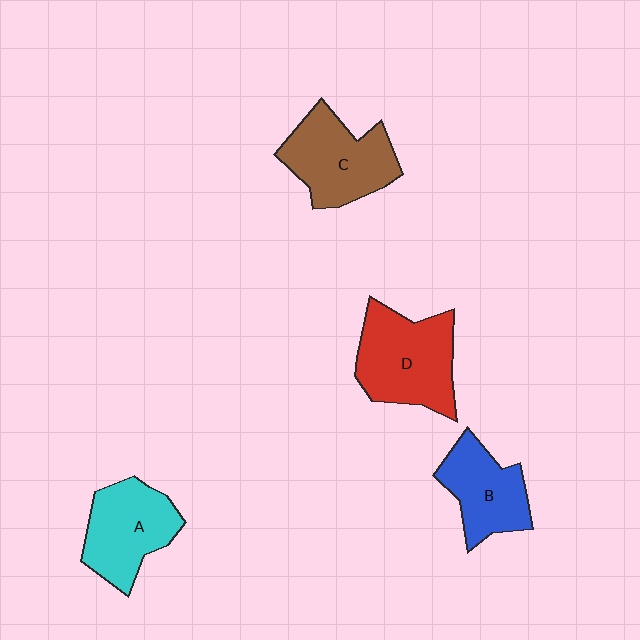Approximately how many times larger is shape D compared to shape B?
Approximately 1.4 times.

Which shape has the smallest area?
Shape B (blue).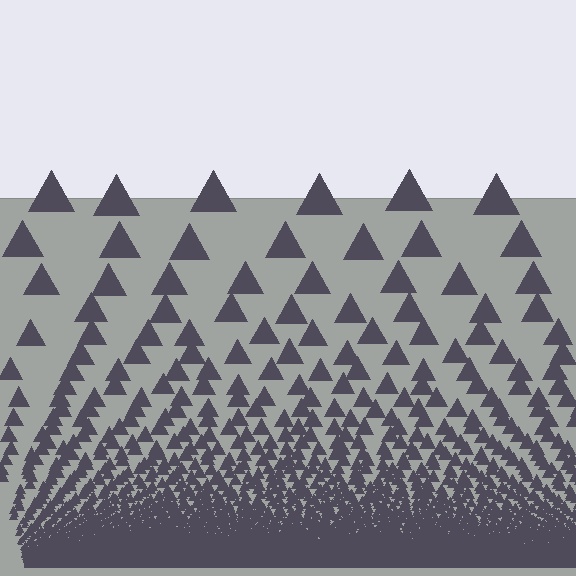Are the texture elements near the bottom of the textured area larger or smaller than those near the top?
Smaller. The gradient is inverted — elements near the bottom are smaller and denser.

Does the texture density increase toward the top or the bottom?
Density increases toward the bottom.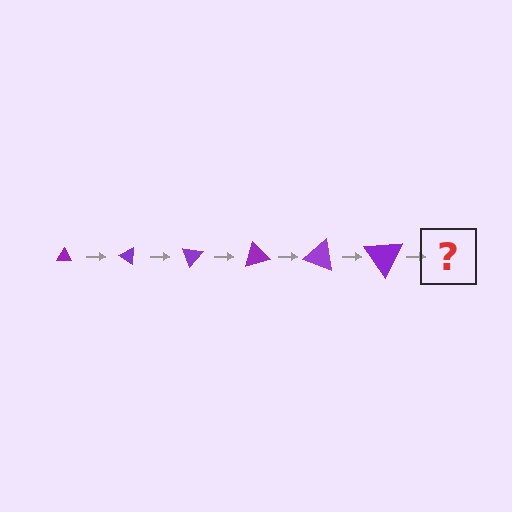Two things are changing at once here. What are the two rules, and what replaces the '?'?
The two rules are that the triangle grows larger each step and it rotates 35 degrees each step. The '?' should be a triangle, larger than the previous one and rotated 210 degrees from the start.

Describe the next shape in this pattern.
It should be a triangle, larger than the previous one and rotated 210 degrees from the start.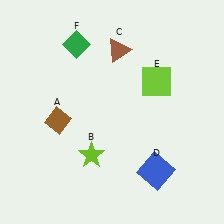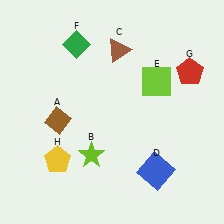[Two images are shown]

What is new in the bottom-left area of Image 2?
A yellow pentagon (H) was added in the bottom-left area of Image 2.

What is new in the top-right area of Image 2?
A red pentagon (G) was added in the top-right area of Image 2.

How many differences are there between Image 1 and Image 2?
There are 2 differences between the two images.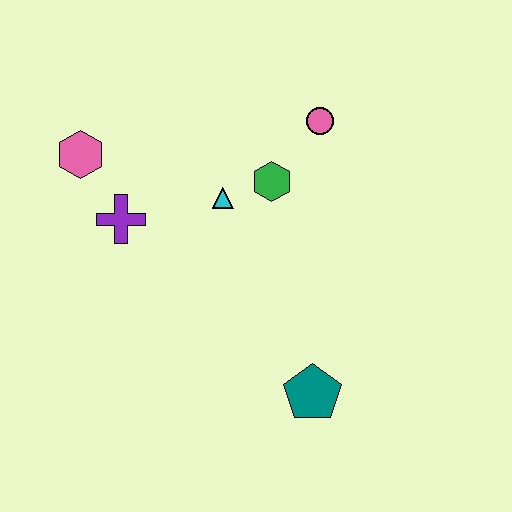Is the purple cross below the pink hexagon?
Yes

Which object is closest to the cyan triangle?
The green hexagon is closest to the cyan triangle.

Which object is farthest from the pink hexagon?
The teal pentagon is farthest from the pink hexagon.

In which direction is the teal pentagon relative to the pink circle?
The teal pentagon is below the pink circle.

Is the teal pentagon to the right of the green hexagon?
Yes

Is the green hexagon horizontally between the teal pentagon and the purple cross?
Yes